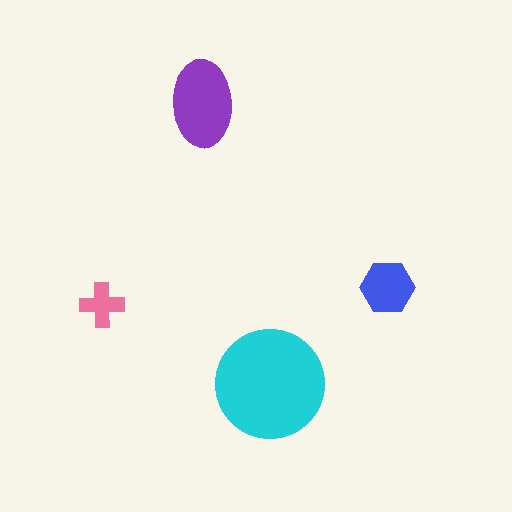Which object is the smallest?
The pink cross.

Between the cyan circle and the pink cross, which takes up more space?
The cyan circle.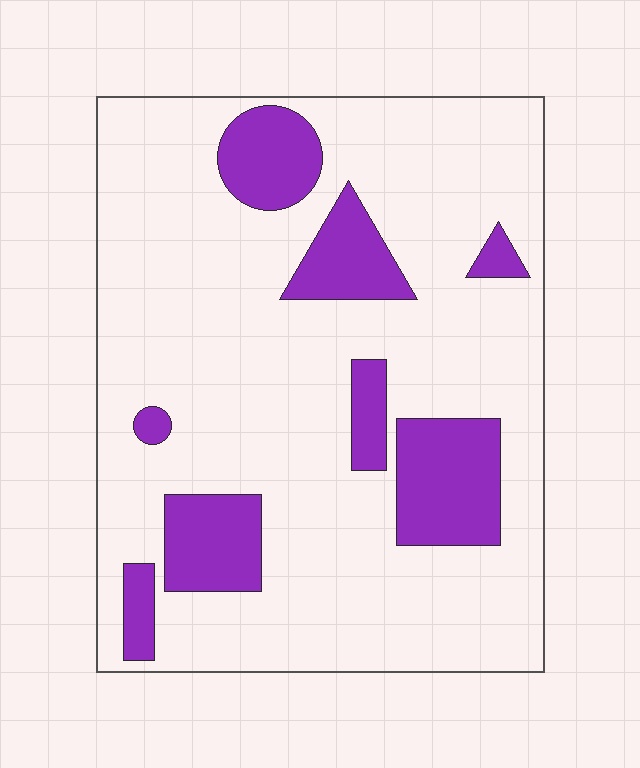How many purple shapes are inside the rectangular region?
8.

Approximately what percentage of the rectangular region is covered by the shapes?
Approximately 20%.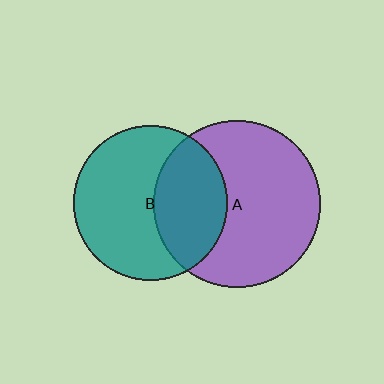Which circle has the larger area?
Circle A (purple).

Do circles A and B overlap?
Yes.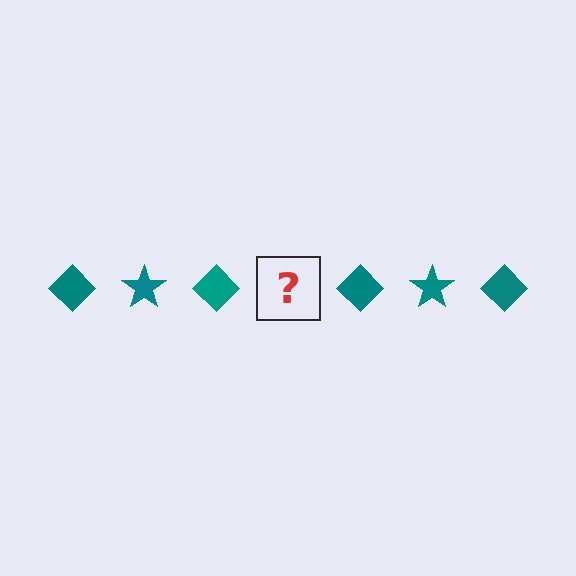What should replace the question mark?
The question mark should be replaced with a teal star.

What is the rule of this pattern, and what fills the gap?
The rule is that the pattern cycles through diamond, star shapes in teal. The gap should be filled with a teal star.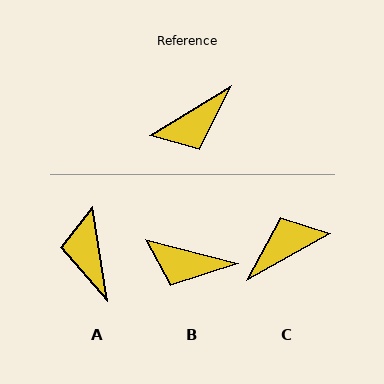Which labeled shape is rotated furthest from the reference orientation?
C, about 178 degrees away.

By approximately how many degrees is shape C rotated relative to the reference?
Approximately 178 degrees counter-clockwise.